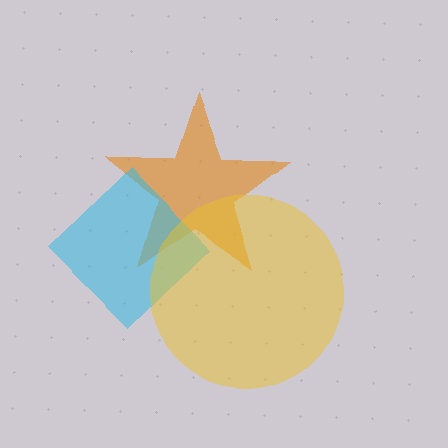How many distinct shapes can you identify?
There are 3 distinct shapes: an orange star, a cyan diamond, a yellow circle.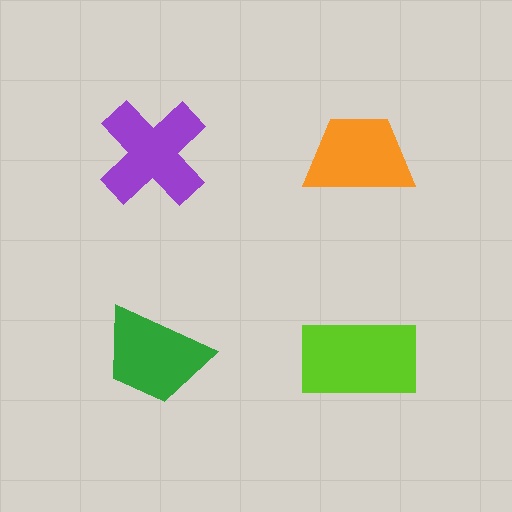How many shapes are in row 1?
2 shapes.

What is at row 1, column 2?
An orange trapezoid.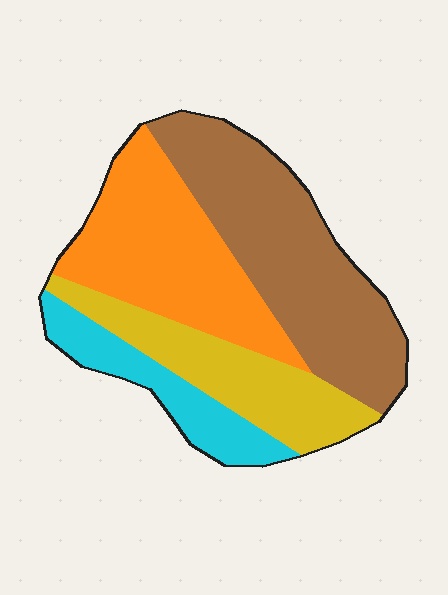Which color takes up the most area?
Brown, at roughly 35%.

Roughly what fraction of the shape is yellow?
Yellow takes up about one fifth (1/5) of the shape.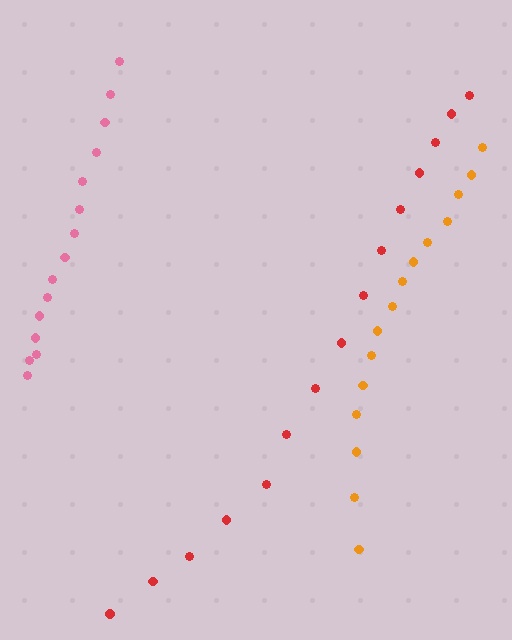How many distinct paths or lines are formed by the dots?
There are 3 distinct paths.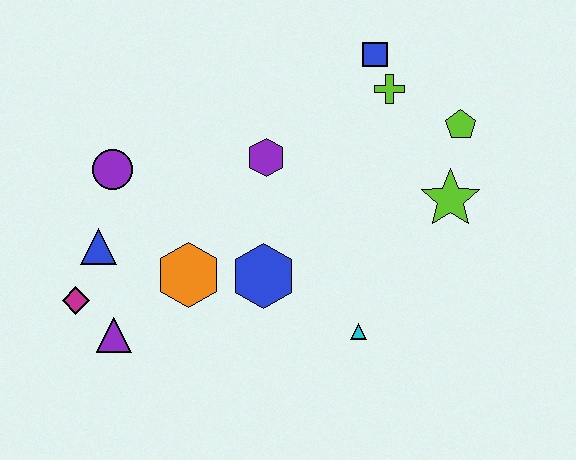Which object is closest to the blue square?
The lime cross is closest to the blue square.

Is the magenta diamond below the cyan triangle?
No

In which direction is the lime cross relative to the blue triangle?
The lime cross is to the right of the blue triangle.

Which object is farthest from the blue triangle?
The lime pentagon is farthest from the blue triangle.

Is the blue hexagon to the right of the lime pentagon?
No